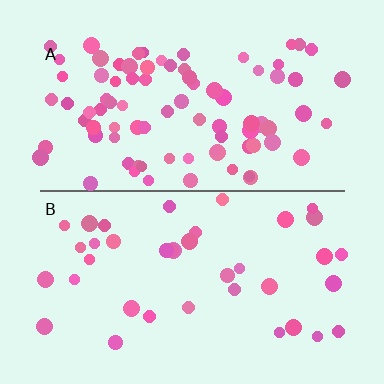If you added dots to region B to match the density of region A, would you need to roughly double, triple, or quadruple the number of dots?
Approximately double.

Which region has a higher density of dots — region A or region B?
A (the top).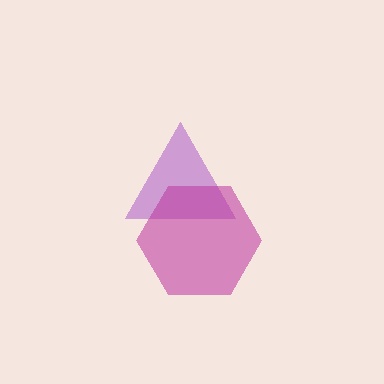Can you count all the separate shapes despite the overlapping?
Yes, there are 2 separate shapes.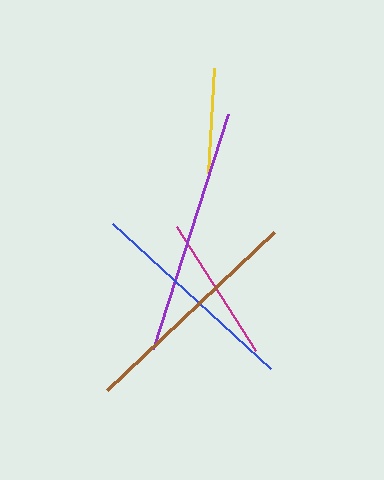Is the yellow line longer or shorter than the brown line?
The brown line is longer than the yellow line.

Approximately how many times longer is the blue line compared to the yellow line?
The blue line is approximately 2.0 times the length of the yellow line.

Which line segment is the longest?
The purple line is the longest at approximately 247 pixels.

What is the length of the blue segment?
The blue segment is approximately 215 pixels long.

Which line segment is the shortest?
The yellow line is the shortest at approximately 105 pixels.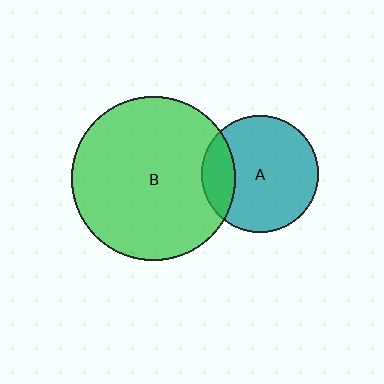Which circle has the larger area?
Circle B (green).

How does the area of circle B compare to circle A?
Approximately 2.0 times.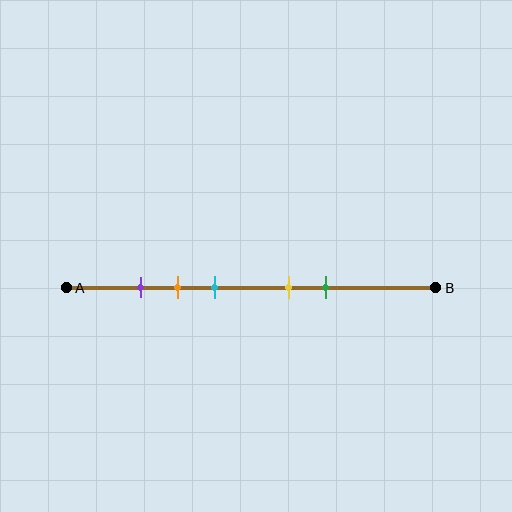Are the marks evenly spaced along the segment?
No, the marks are not evenly spaced.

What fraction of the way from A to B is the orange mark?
The orange mark is approximately 30% (0.3) of the way from A to B.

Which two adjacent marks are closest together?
The purple and orange marks are the closest adjacent pair.